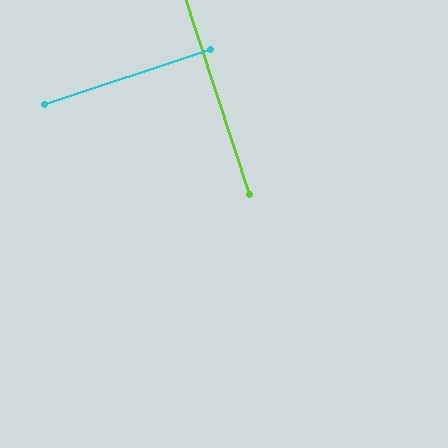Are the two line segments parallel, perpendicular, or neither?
Perpendicular — they meet at approximately 89°.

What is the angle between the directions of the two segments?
Approximately 89 degrees.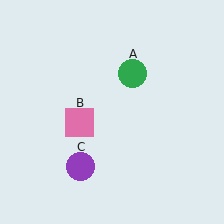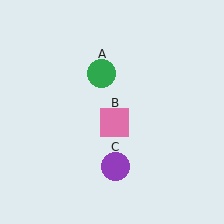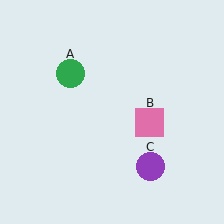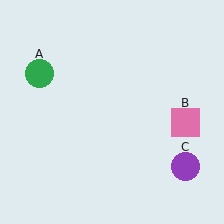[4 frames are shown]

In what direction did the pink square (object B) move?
The pink square (object B) moved right.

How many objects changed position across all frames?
3 objects changed position: green circle (object A), pink square (object B), purple circle (object C).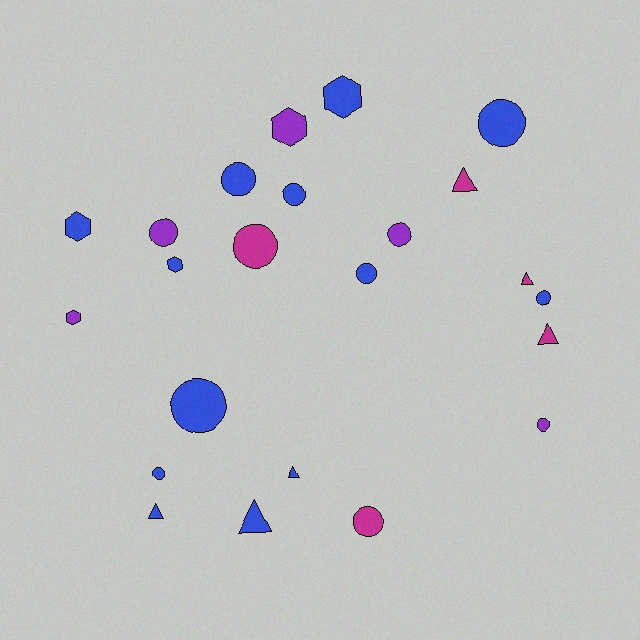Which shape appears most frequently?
Circle, with 12 objects.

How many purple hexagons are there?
There are 2 purple hexagons.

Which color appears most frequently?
Blue, with 13 objects.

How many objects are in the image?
There are 23 objects.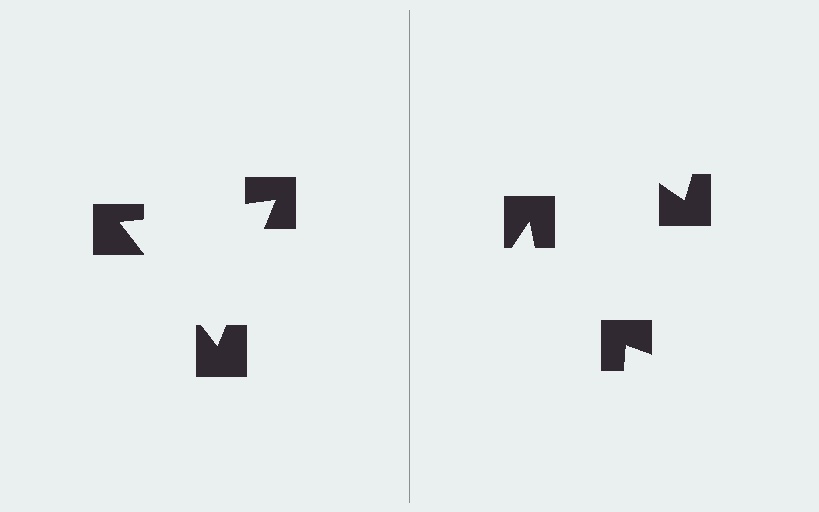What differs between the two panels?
The notched squares are positioned identically on both sides; only the wedge orientations differ. On the left they align to a triangle; on the right they are misaligned.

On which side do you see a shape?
An illusory triangle appears on the left side. On the right side the wedge cuts are rotated, so no coherent shape forms.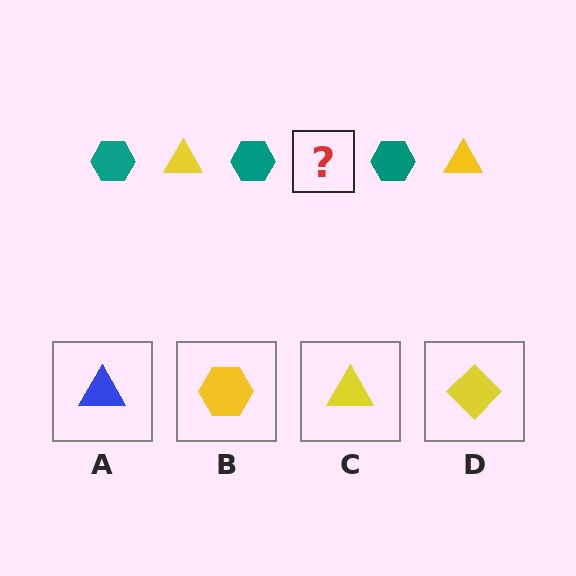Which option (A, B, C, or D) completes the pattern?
C.